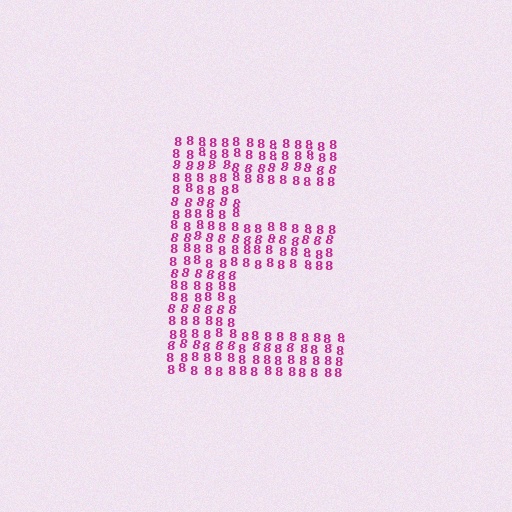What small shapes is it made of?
It is made of small digit 8's.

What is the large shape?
The large shape is the letter E.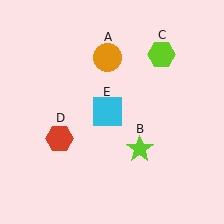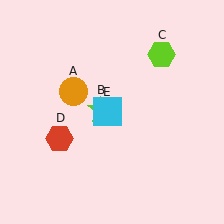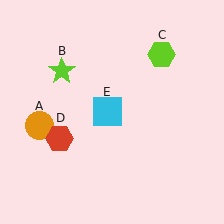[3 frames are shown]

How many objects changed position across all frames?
2 objects changed position: orange circle (object A), lime star (object B).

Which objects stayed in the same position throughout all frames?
Lime hexagon (object C) and red hexagon (object D) and cyan square (object E) remained stationary.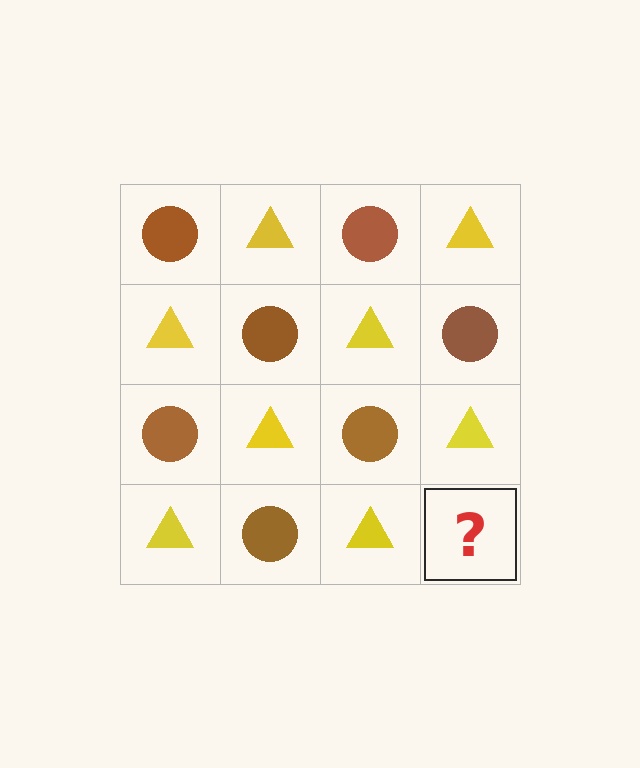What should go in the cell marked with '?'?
The missing cell should contain a brown circle.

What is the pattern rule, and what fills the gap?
The rule is that it alternates brown circle and yellow triangle in a checkerboard pattern. The gap should be filled with a brown circle.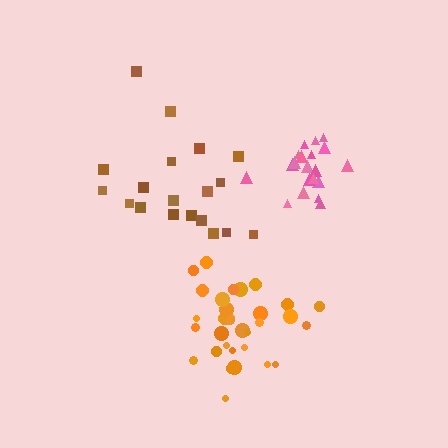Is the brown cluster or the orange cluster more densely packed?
Orange.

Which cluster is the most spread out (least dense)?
Brown.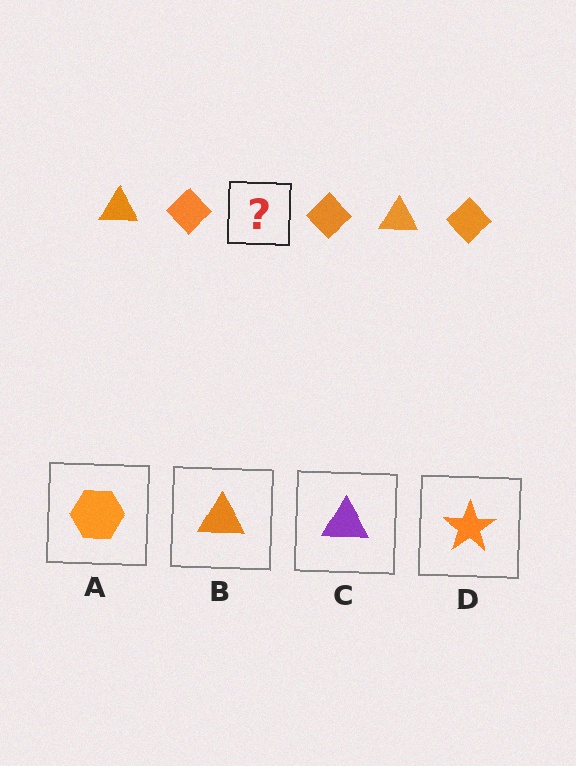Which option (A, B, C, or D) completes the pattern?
B.